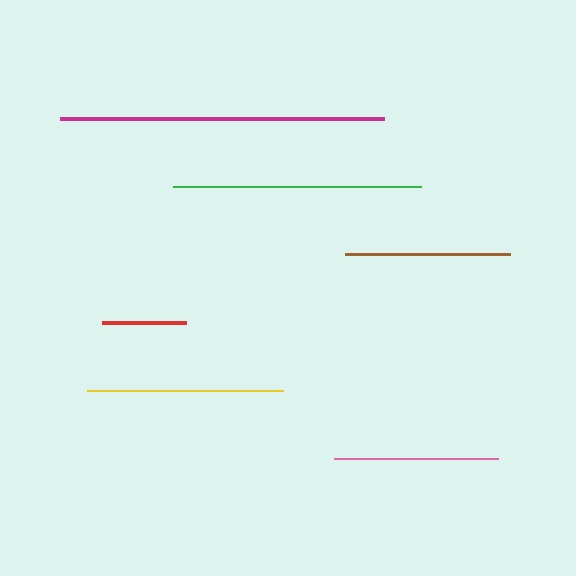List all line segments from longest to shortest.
From longest to shortest: magenta, green, yellow, brown, pink, red.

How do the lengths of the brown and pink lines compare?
The brown and pink lines are approximately the same length.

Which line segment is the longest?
The magenta line is the longest at approximately 324 pixels.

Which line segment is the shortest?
The red line is the shortest at approximately 84 pixels.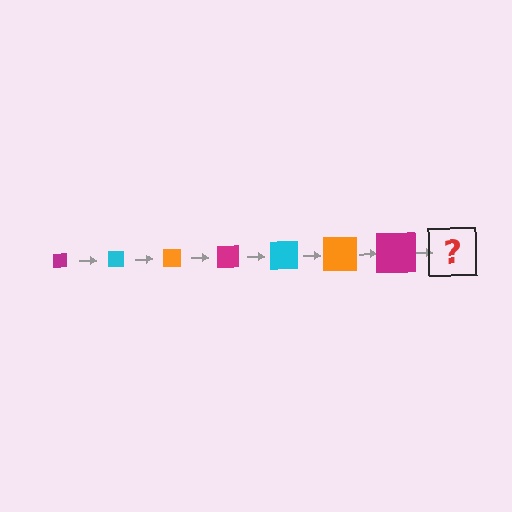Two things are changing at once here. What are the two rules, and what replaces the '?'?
The two rules are that the square grows larger each step and the color cycles through magenta, cyan, and orange. The '?' should be a cyan square, larger than the previous one.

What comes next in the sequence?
The next element should be a cyan square, larger than the previous one.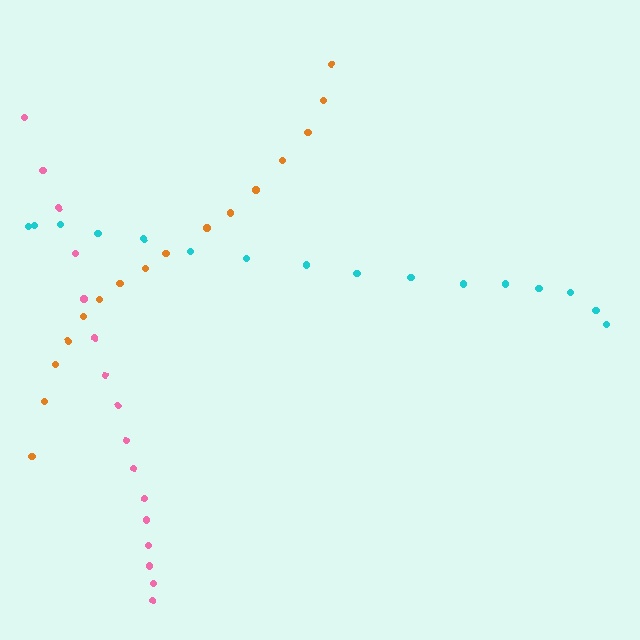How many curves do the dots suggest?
There are 3 distinct paths.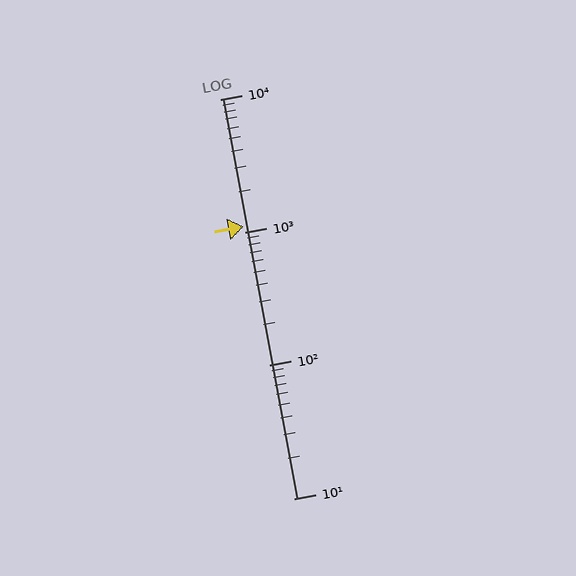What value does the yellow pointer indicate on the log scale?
The pointer indicates approximately 1100.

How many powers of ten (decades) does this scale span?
The scale spans 3 decades, from 10 to 10000.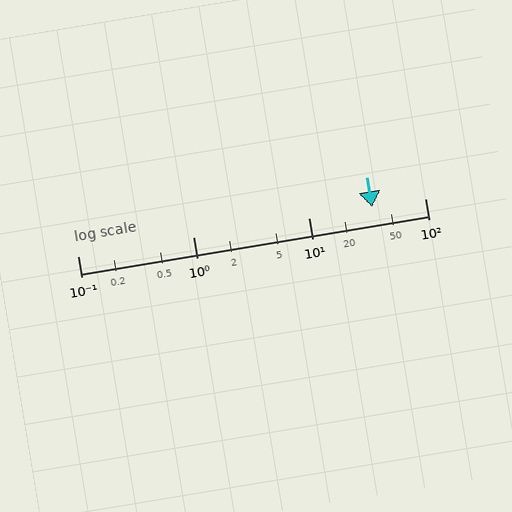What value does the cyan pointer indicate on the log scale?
The pointer indicates approximately 35.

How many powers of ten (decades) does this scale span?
The scale spans 3 decades, from 0.1 to 100.